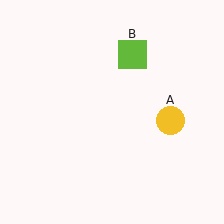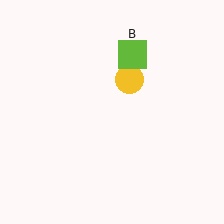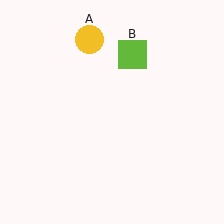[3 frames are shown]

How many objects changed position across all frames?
1 object changed position: yellow circle (object A).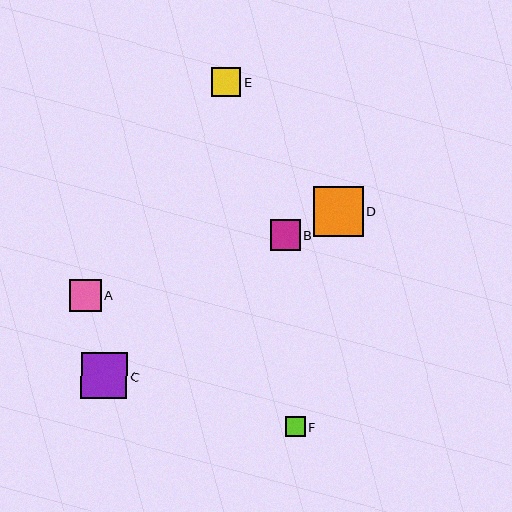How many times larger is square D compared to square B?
Square D is approximately 1.6 times the size of square B.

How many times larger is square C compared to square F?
Square C is approximately 2.3 times the size of square F.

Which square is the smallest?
Square F is the smallest with a size of approximately 20 pixels.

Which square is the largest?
Square D is the largest with a size of approximately 50 pixels.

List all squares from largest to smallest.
From largest to smallest: D, C, A, B, E, F.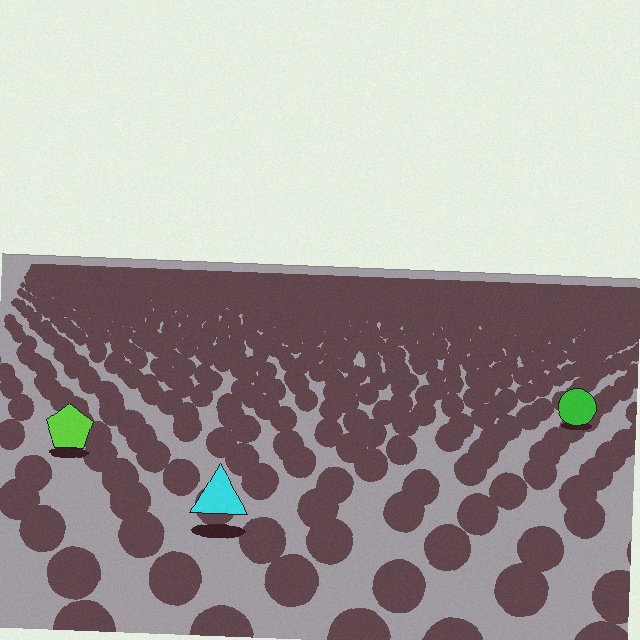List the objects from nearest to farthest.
From nearest to farthest: the cyan triangle, the lime pentagon, the green circle.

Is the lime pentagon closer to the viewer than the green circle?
Yes. The lime pentagon is closer — you can tell from the texture gradient: the ground texture is coarser near it.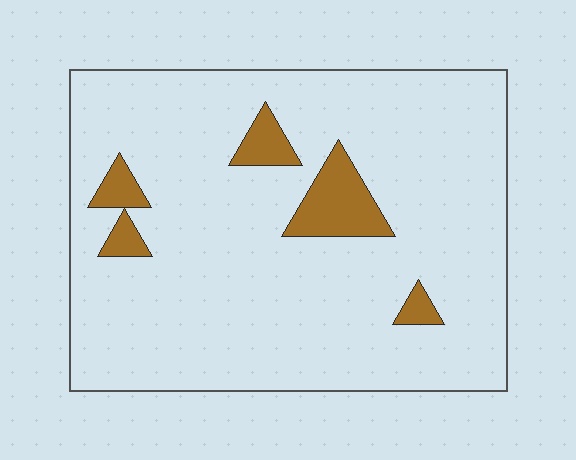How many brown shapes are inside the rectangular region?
5.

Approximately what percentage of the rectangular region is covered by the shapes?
Approximately 10%.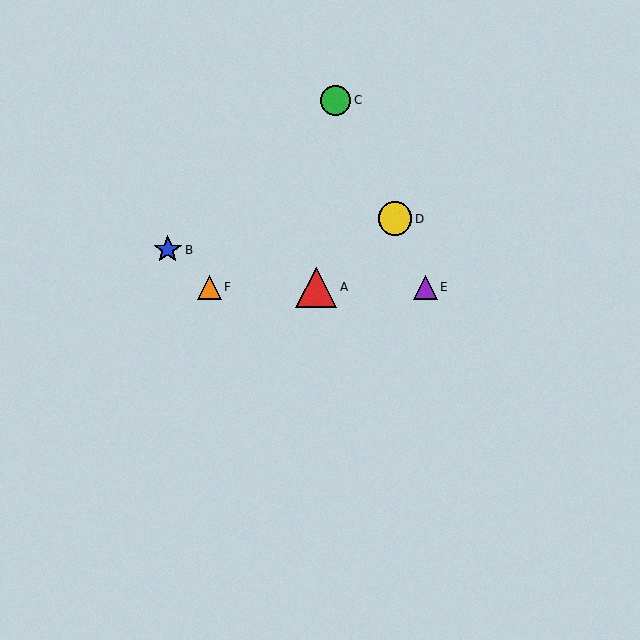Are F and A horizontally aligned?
Yes, both are at y≈287.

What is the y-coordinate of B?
Object B is at y≈250.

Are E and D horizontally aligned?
No, E is at y≈287 and D is at y≈219.